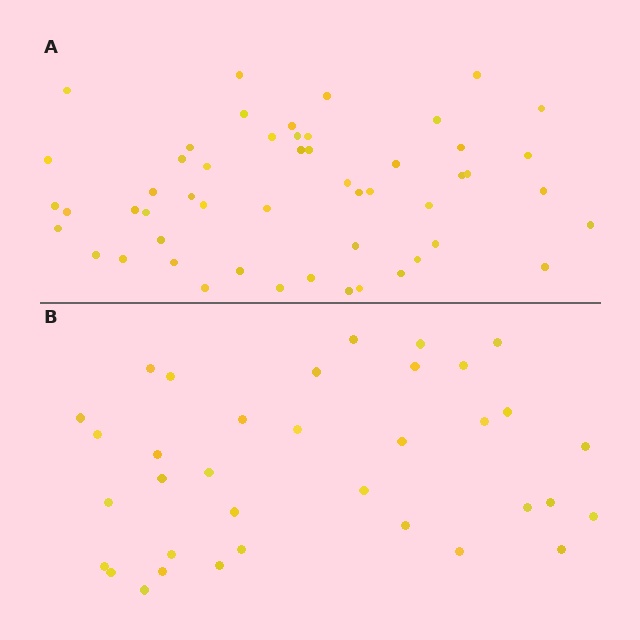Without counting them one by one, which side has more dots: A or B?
Region A (the top region) has more dots.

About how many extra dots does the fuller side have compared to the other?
Region A has approximately 15 more dots than region B.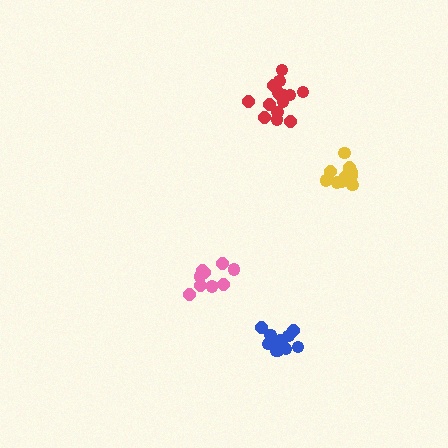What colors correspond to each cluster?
The clusters are colored: blue, yellow, red, pink.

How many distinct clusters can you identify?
There are 4 distinct clusters.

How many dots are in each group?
Group 1: 14 dots, Group 2: 11 dots, Group 3: 15 dots, Group 4: 9 dots (49 total).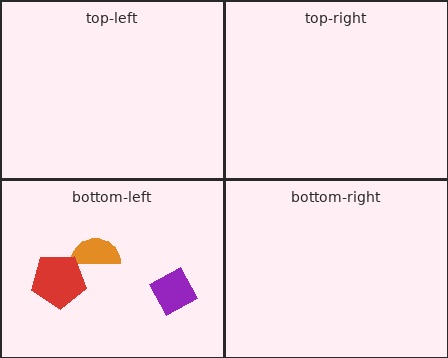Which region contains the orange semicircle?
The bottom-left region.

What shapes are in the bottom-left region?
The orange semicircle, the red pentagon, the purple diamond.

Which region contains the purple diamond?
The bottom-left region.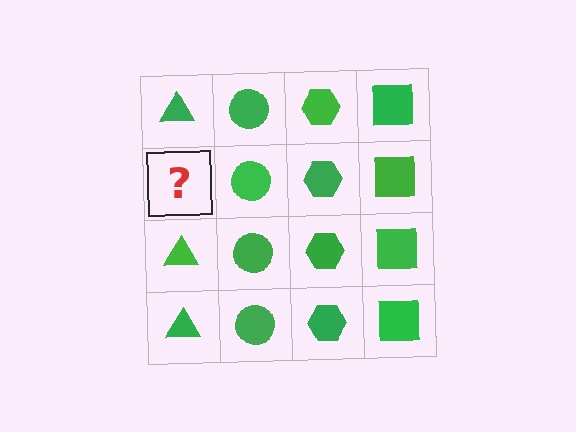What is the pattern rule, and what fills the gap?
The rule is that each column has a consistent shape. The gap should be filled with a green triangle.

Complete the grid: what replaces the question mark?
The question mark should be replaced with a green triangle.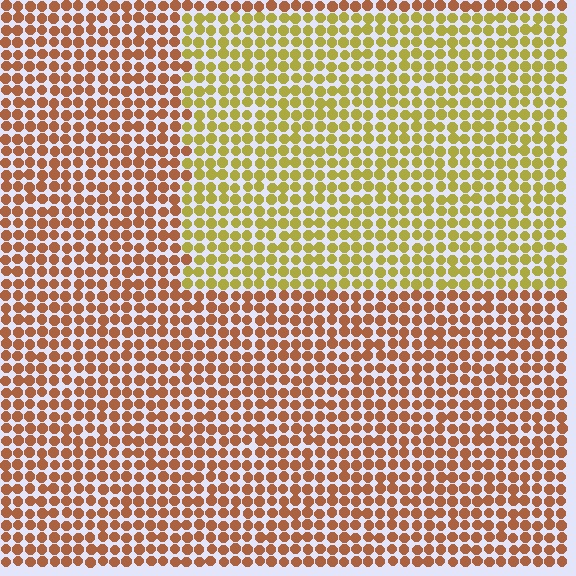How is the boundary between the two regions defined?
The boundary is defined purely by a slight shift in hue (about 41 degrees). Spacing, size, and orientation are identical on both sides.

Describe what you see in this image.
The image is filled with small brown elements in a uniform arrangement. A rectangle-shaped region is visible where the elements are tinted to a slightly different hue, forming a subtle color boundary.